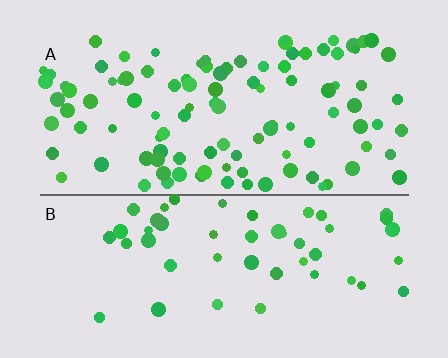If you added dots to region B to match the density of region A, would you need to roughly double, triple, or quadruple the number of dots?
Approximately double.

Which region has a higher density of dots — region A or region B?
A (the top).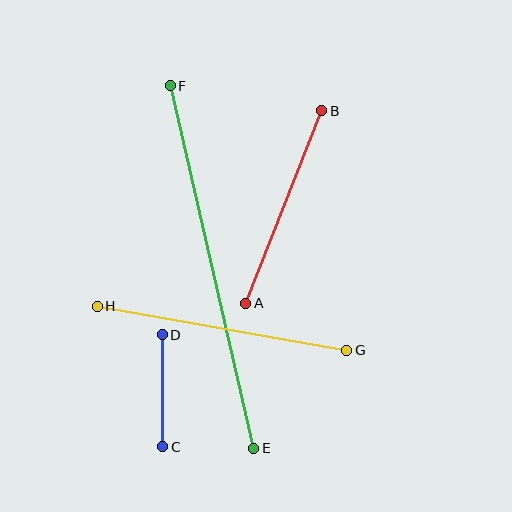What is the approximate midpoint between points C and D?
The midpoint is at approximately (163, 391) pixels.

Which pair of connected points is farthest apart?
Points E and F are farthest apart.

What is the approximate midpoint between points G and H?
The midpoint is at approximately (222, 328) pixels.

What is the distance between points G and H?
The distance is approximately 253 pixels.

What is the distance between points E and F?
The distance is approximately 372 pixels.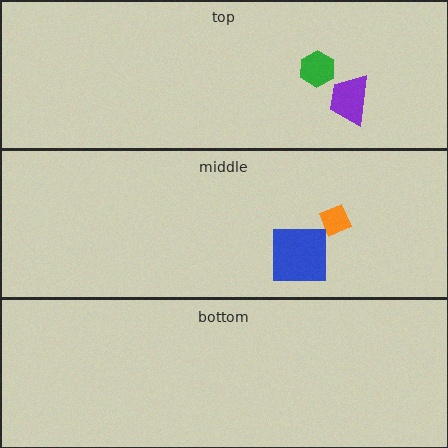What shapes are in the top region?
The purple trapezoid, the green hexagon.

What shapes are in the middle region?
The orange diamond, the blue square.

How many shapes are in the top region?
2.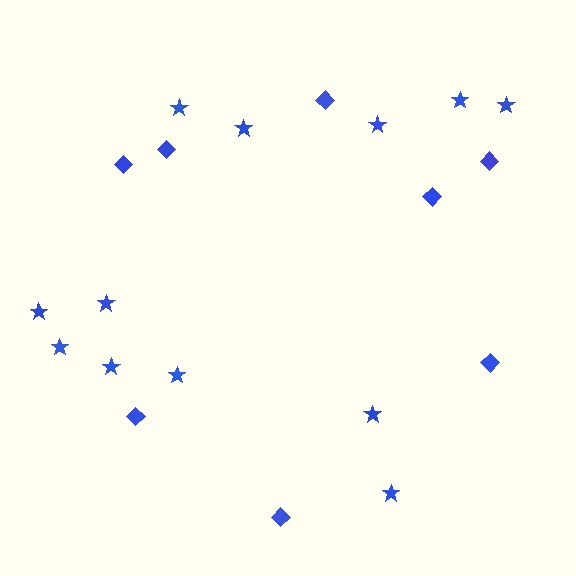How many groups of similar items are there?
There are 2 groups: one group of stars (12) and one group of diamonds (8).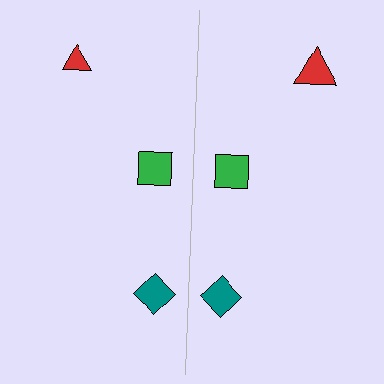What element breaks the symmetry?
The red triangle on the right side has a different size than its mirror counterpart.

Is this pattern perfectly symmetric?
No, the pattern is not perfectly symmetric. The red triangle on the right side has a different size than its mirror counterpart.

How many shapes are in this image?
There are 6 shapes in this image.